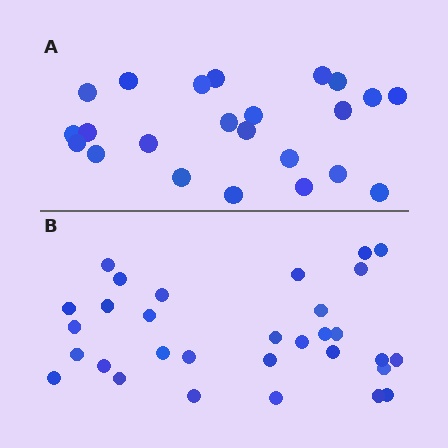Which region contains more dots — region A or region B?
Region B (the bottom region) has more dots.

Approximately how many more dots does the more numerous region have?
Region B has roughly 8 or so more dots than region A.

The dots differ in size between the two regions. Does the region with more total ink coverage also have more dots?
No. Region A has more total ink coverage because its dots are larger, but region B actually contains more individual dots. Total area can be misleading — the number of items is what matters here.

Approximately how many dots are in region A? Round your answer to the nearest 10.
About 20 dots. (The exact count is 23, which rounds to 20.)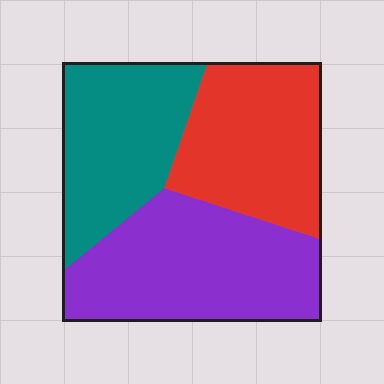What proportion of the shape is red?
Red takes up about one third (1/3) of the shape.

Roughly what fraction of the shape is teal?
Teal takes up about one third (1/3) of the shape.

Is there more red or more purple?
Purple.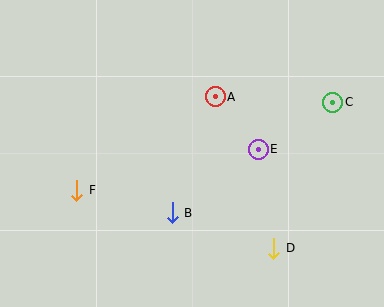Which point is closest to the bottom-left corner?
Point F is closest to the bottom-left corner.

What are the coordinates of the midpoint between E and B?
The midpoint between E and B is at (215, 181).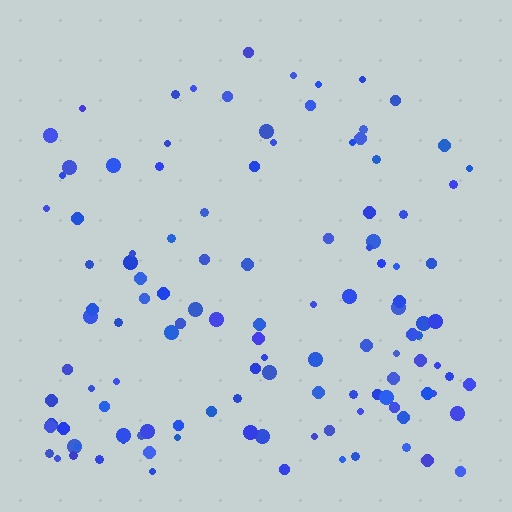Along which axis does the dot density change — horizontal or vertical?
Vertical.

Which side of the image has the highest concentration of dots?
The bottom.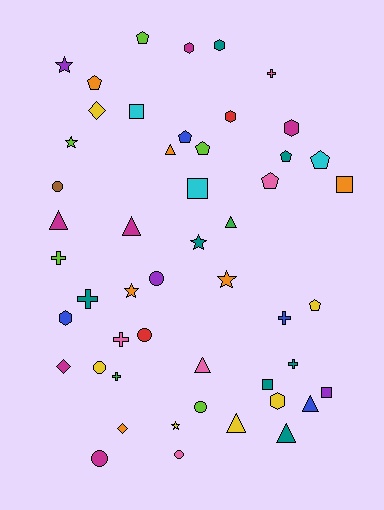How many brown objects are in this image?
There is 1 brown object.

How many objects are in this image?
There are 50 objects.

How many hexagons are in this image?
There are 6 hexagons.